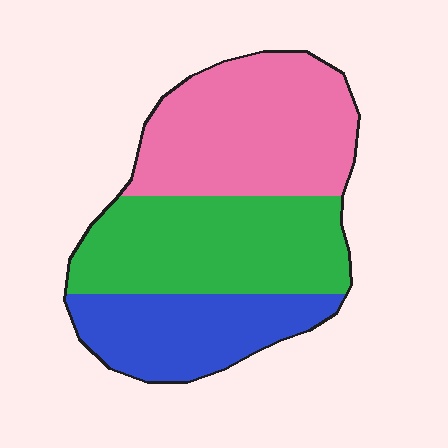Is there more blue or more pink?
Pink.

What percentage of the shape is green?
Green takes up about three eighths (3/8) of the shape.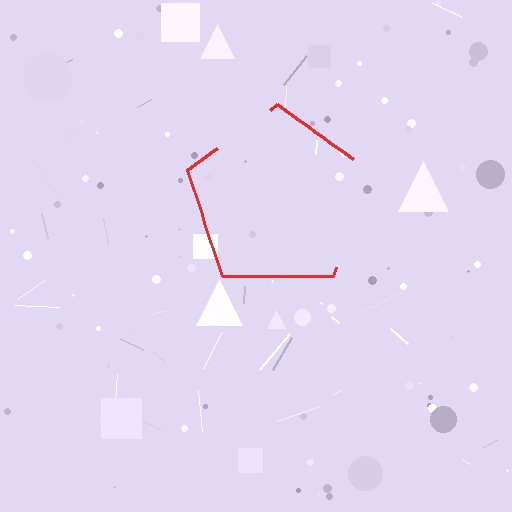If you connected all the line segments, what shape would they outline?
They would outline a pentagon.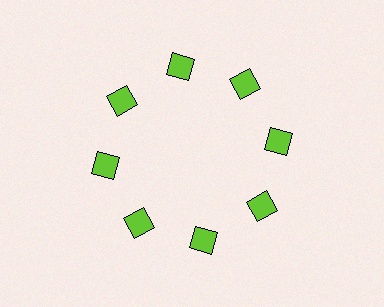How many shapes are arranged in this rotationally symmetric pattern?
There are 8 shapes, arranged in 8 groups of 1.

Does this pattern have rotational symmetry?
Yes, this pattern has 8-fold rotational symmetry. It looks the same after rotating 45 degrees around the center.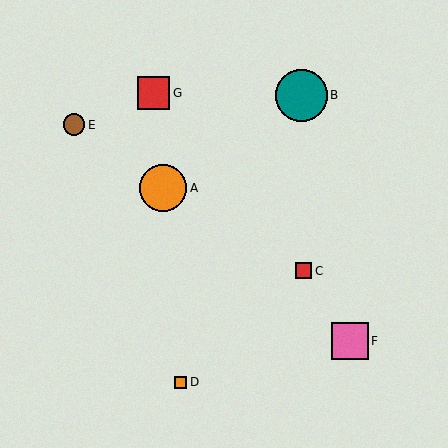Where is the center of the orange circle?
The center of the orange circle is at (163, 188).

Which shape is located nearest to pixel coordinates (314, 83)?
The teal circle (labeled B) at (302, 95) is nearest to that location.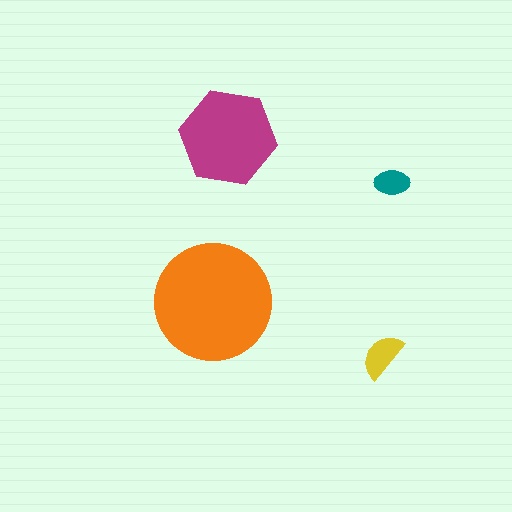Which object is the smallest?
The teal ellipse.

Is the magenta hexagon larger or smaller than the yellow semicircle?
Larger.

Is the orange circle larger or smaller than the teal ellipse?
Larger.